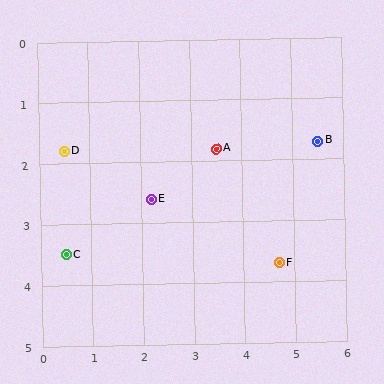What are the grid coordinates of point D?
Point D is at approximately (0.5, 1.8).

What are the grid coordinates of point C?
Point C is at approximately (0.5, 3.5).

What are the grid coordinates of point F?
Point F is at approximately (4.7, 3.7).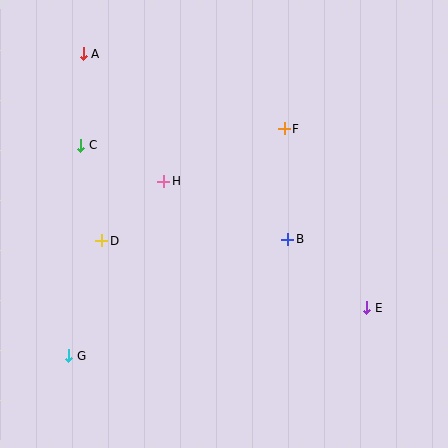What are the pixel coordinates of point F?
Point F is at (284, 129).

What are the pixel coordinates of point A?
Point A is at (83, 54).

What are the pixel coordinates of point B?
Point B is at (288, 239).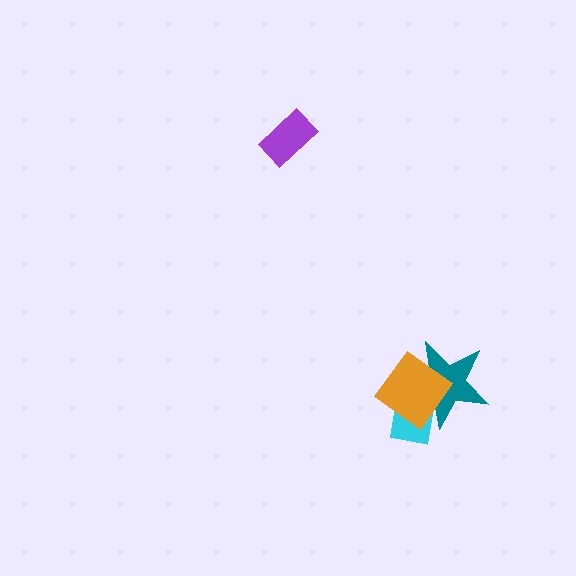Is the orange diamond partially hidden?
No, no other shape covers it.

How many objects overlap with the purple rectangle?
0 objects overlap with the purple rectangle.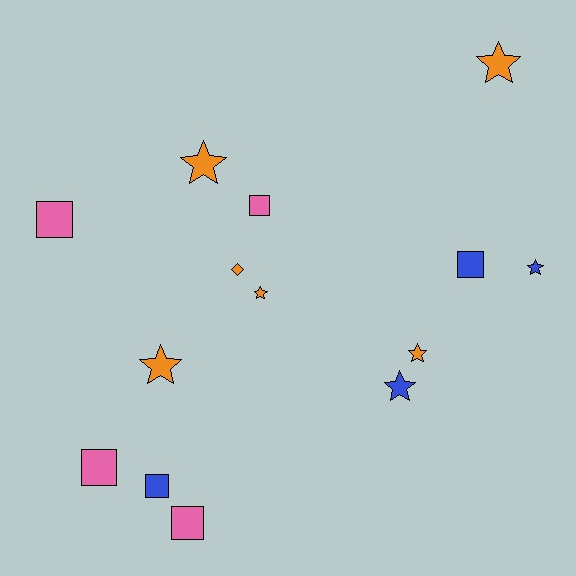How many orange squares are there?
There are no orange squares.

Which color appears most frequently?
Orange, with 6 objects.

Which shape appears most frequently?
Star, with 7 objects.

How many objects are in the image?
There are 14 objects.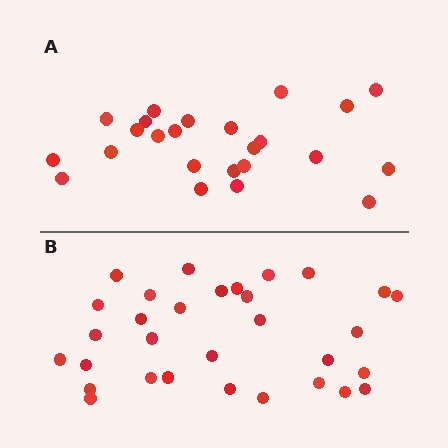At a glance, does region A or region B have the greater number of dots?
Region B (the bottom region) has more dots.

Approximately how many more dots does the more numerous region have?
Region B has roughly 8 or so more dots than region A.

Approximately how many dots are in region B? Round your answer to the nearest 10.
About 30 dots. (The exact count is 31, which rounds to 30.)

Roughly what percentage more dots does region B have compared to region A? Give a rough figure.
About 30% more.